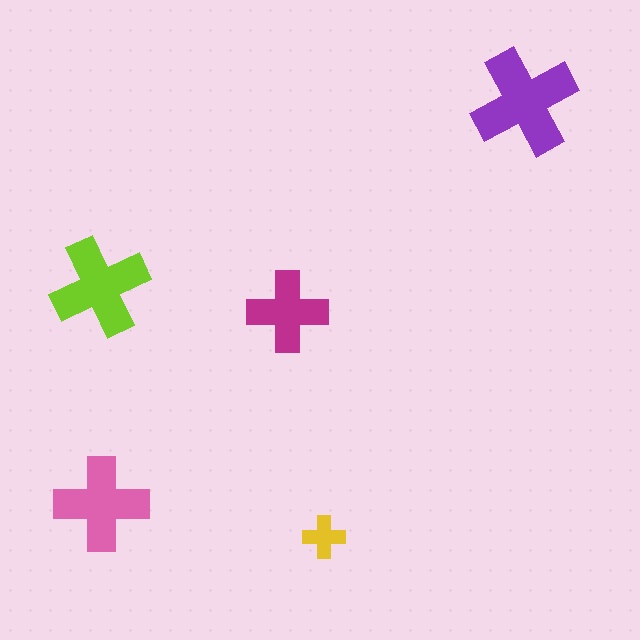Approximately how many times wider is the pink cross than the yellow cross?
About 2 times wider.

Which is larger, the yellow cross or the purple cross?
The purple one.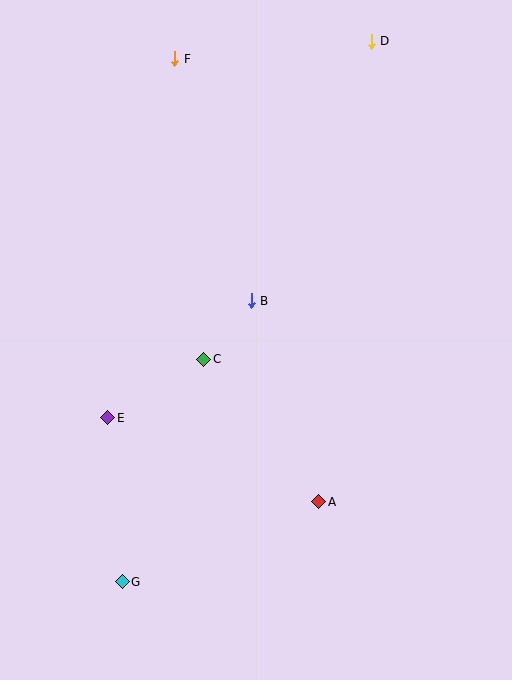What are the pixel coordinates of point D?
Point D is at (371, 41).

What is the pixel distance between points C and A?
The distance between C and A is 183 pixels.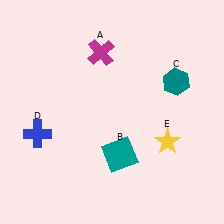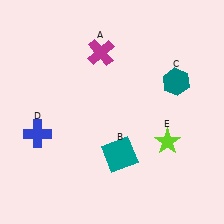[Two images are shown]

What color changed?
The star (E) changed from yellow in Image 1 to lime in Image 2.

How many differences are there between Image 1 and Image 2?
There is 1 difference between the two images.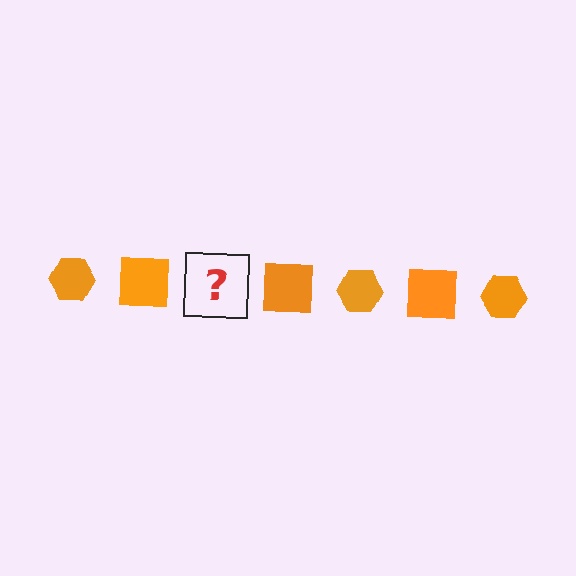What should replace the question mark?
The question mark should be replaced with an orange hexagon.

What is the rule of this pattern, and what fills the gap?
The rule is that the pattern cycles through hexagon, square shapes in orange. The gap should be filled with an orange hexagon.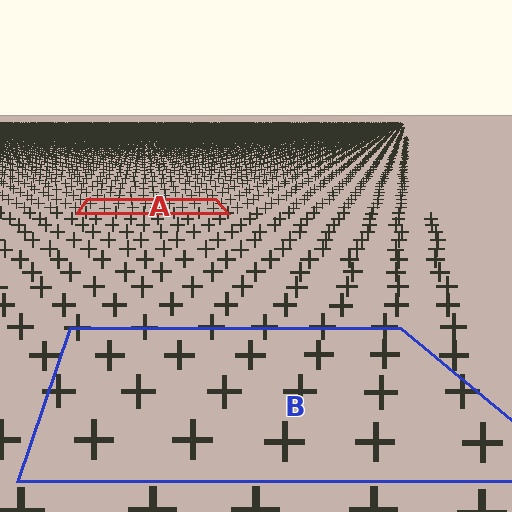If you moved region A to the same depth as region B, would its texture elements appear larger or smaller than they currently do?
They would appear larger. At a closer depth, the same texture elements are projected at a bigger on-screen size.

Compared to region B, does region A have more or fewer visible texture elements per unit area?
Region A has more texture elements per unit area — they are packed more densely because it is farther away.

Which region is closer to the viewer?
Region B is closer. The texture elements there are larger and more spread out.